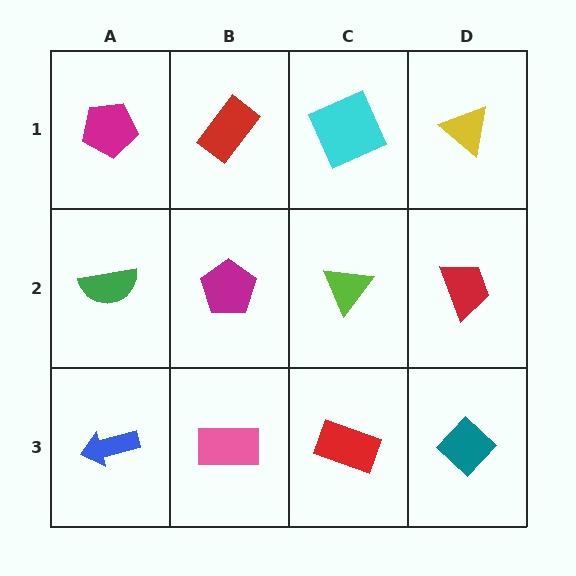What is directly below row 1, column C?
A lime triangle.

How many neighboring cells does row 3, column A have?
2.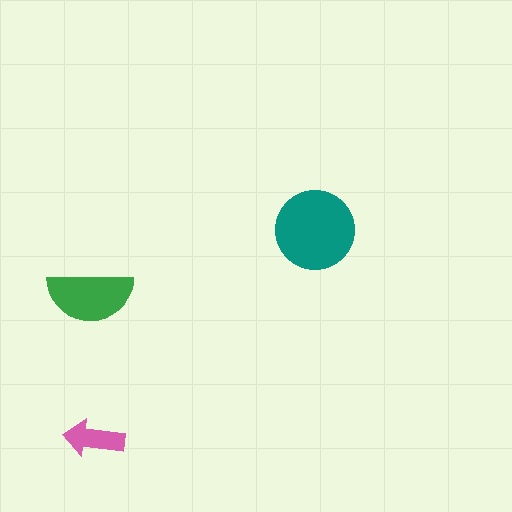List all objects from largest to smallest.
The teal circle, the green semicircle, the pink arrow.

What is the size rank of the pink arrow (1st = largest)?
3rd.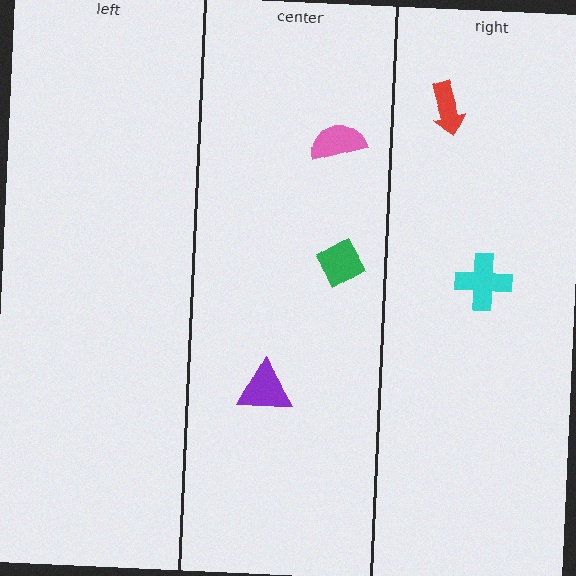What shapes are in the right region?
The cyan cross, the red arrow.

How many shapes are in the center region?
3.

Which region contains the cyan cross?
The right region.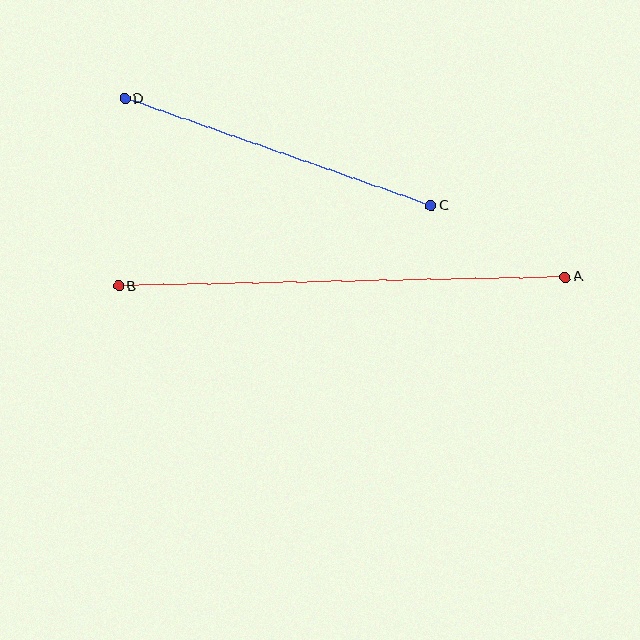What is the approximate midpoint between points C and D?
The midpoint is at approximately (278, 152) pixels.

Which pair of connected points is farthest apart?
Points A and B are farthest apart.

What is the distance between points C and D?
The distance is approximately 324 pixels.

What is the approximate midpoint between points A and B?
The midpoint is at approximately (342, 282) pixels.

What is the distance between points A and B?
The distance is approximately 446 pixels.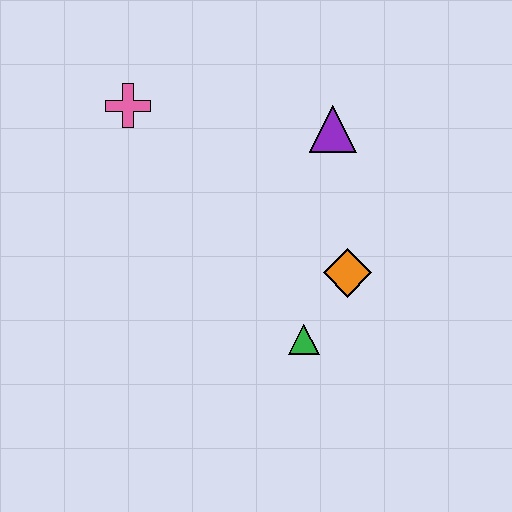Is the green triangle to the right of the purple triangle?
No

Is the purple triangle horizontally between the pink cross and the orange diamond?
Yes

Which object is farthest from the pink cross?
The green triangle is farthest from the pink cross.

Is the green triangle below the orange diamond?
Yes